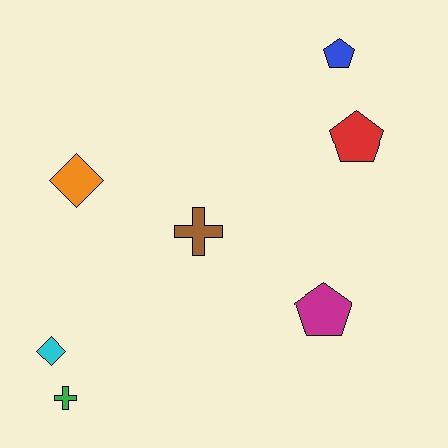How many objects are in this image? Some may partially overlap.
There are 7 objects.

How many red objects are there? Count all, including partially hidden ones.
There is 1 red object.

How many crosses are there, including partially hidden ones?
There are 2 crosses.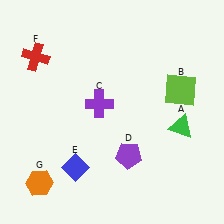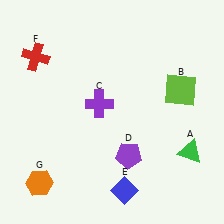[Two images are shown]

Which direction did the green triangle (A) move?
The green triangle (A) moved down.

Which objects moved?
The objects that moved are: the green triangle (A), the blue diamond (E).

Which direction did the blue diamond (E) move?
The blue diamond (E) moved right.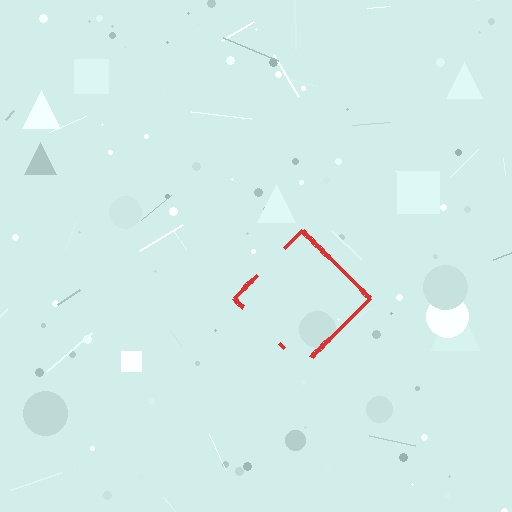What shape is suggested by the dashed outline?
The dashed outline suggests a diamond.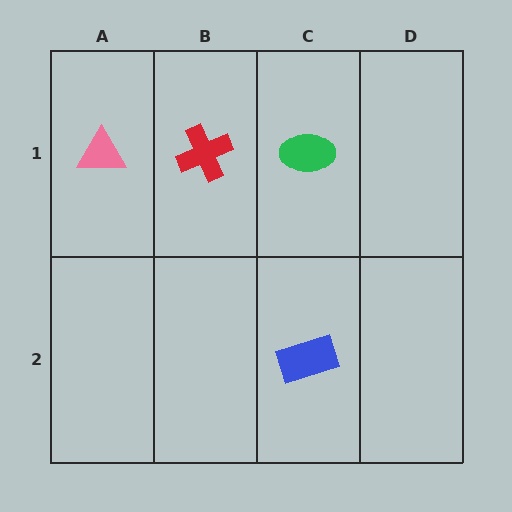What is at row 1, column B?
A red cross.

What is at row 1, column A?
A pink triangle.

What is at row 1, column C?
A green ellipse.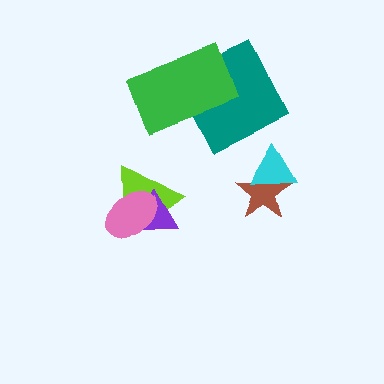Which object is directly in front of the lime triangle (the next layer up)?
The purple triangle is directly in front of the lime triangle.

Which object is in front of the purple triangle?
The pink ellipse is in front of the purple triangle.